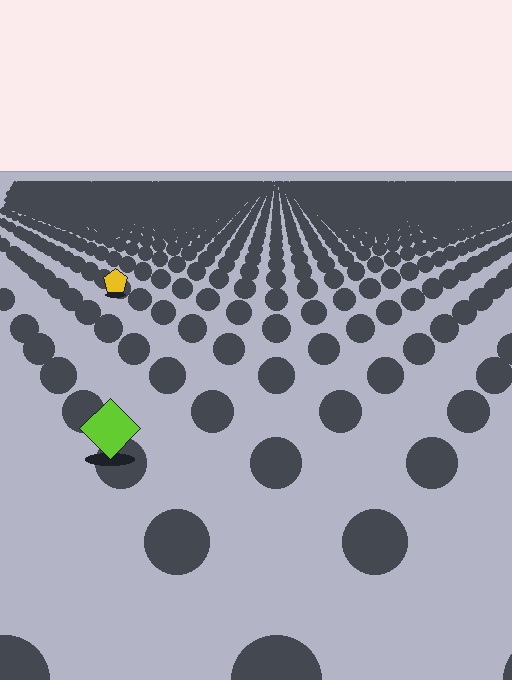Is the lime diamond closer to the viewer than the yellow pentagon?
Yes. The lime diamond is closer — you can tell from the texture gradient: the ground texture is coarser near it.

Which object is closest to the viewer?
The lime diamond is closest. The texture marks near it are larger and more spread out.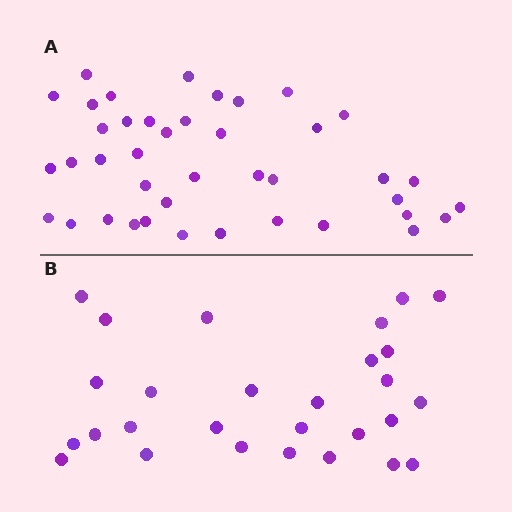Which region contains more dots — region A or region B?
Region A (the top region) has more dots.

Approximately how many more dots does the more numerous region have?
Region A has approximately 15 more dots than region B.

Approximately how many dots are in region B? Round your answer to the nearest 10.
About 30 dots. (The exact count is 28, which rounds to 30.)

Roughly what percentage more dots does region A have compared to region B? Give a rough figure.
About 45% more.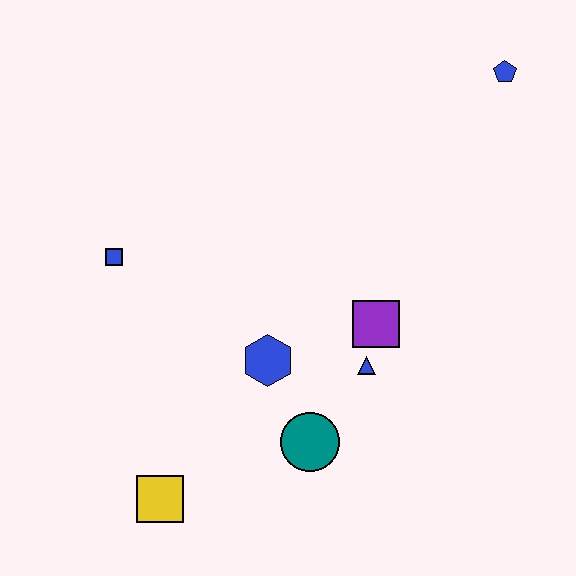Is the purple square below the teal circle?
No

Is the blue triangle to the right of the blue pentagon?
No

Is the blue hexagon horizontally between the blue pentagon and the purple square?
No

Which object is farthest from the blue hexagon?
The blue pentagon is farthest from the blue hexagon.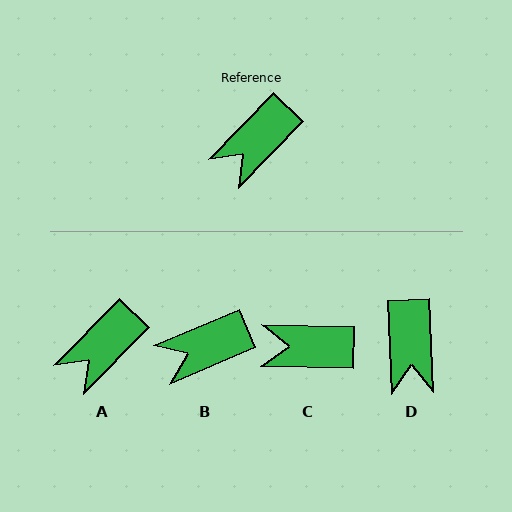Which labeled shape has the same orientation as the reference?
A.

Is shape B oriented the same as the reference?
No, it is off by about 23 degrees.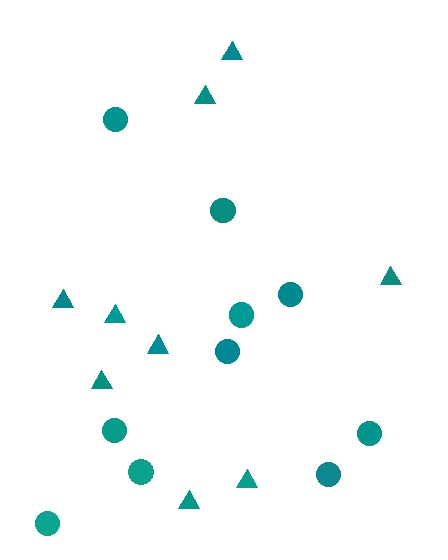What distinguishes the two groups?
There are 2 groups: one group of triangles (9) and one group of circles (10).